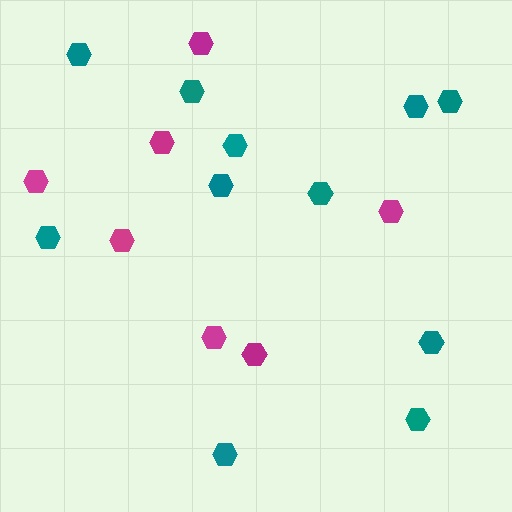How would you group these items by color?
There are 2 groups: one group of magenta hexagons (7) and one group of teal hexagons (11).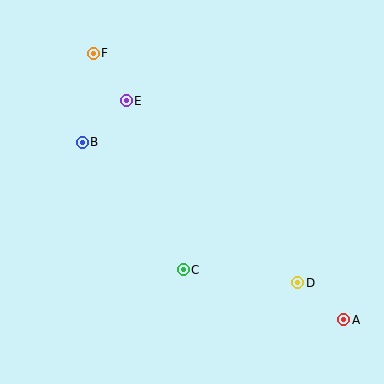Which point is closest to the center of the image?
Point C at (183, 270) is closest to the center.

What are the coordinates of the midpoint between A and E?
The midpoint between A and E is at (235, 210).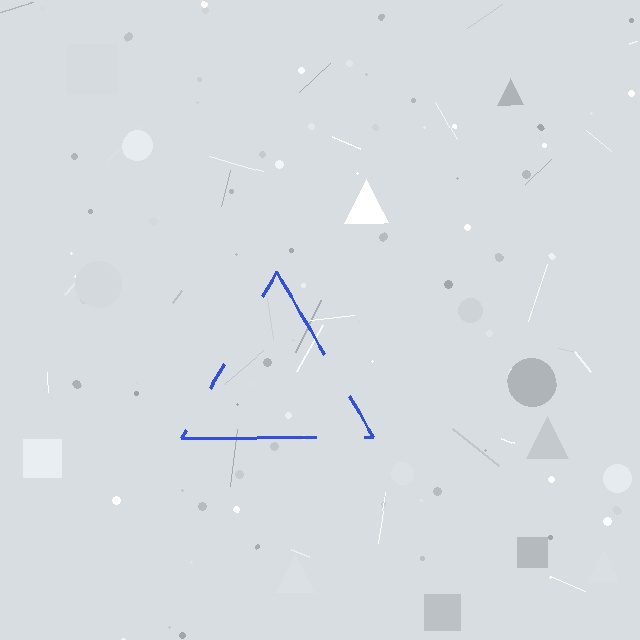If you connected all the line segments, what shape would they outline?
They would outline a triangle.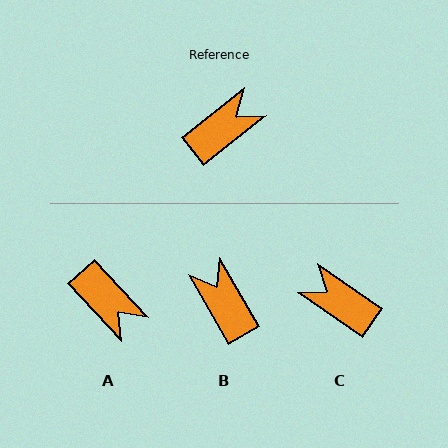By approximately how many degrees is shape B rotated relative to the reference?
Approximately 81 degrees counter-clockwise.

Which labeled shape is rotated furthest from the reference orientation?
C, about 107 degrees away.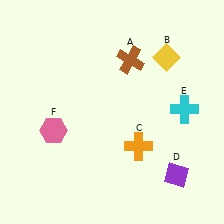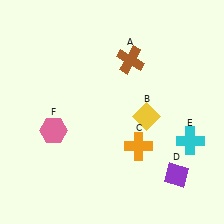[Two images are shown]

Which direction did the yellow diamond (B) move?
The yellow diamond (B) moved down.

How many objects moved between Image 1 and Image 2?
2 objects moved between the two images.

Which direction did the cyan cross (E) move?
The cyan cross (E) moved down.